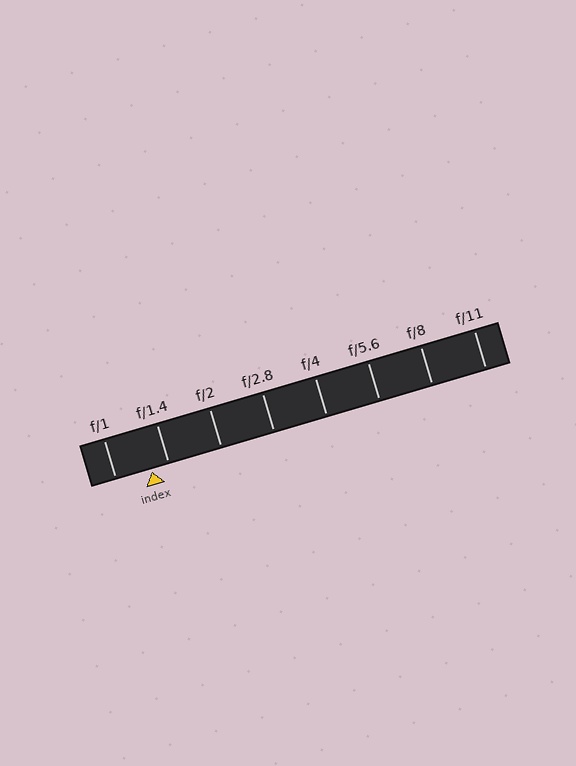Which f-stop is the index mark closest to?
The index mark is closest to f/1.4.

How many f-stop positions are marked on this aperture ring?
There are 8 f-stop positions marked.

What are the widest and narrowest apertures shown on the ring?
The widest aperture shown is f/1 and the narrowest is f/11.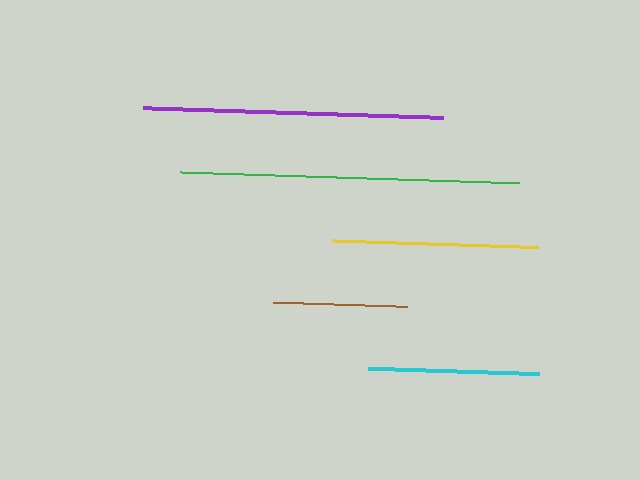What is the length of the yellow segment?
The yellow segment is approximately 206 pixels long.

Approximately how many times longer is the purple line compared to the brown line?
The purple line is approximately 2.2 times the length of the brown line.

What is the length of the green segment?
The green segment is approximately 339 pixels long.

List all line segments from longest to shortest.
From longest to shortest: green, purple, yellow, cyan, brown.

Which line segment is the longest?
The green line is the longest at approximately 339 pixels.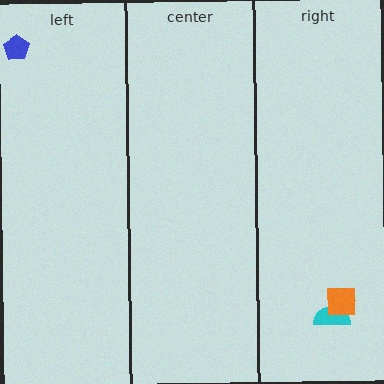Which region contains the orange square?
The right region.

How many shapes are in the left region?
1.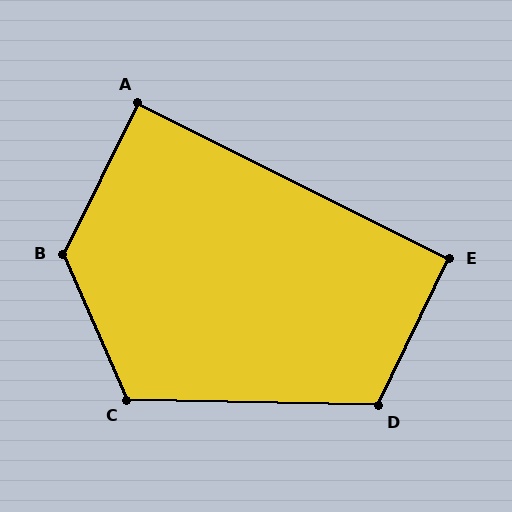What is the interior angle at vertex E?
Approximately 91 degrees (approximately right).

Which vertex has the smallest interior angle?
A, at approximately 90 degrees.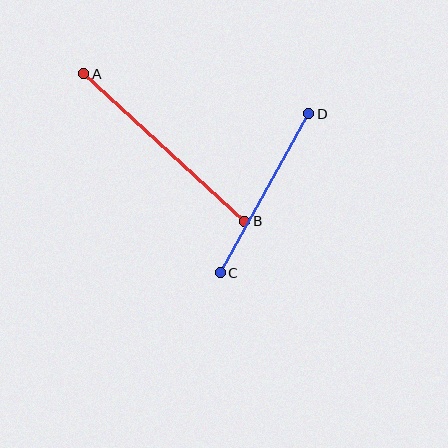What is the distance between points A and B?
The distance is approximately 218 pixels.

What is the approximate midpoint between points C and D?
The midpoint is at approximately (264, 193) pixels.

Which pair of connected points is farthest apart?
Points A and B are farthest apart.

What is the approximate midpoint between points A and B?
The midpoint is at approximately (164, 148) pixels.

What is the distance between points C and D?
The distance is approximately 182 pixels.